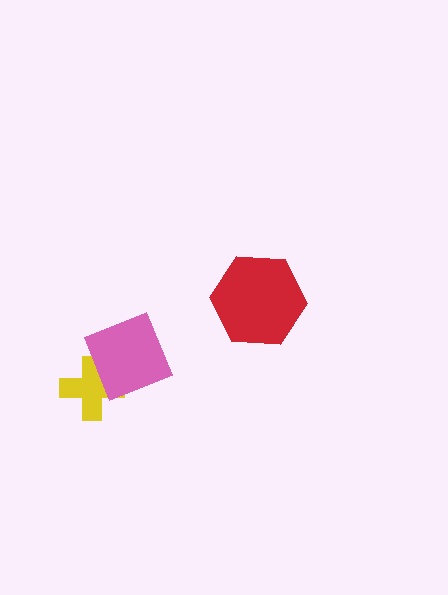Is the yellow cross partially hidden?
Yes, it is partially covered by another shape.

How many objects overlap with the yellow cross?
1 object overlaps with the yellow cross.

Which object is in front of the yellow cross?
The pink diamond is in front of the yellow cross.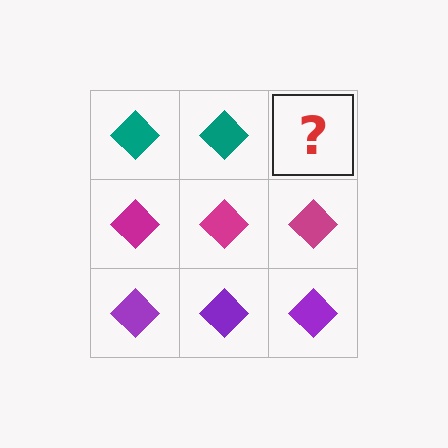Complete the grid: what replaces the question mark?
The question mark should be replaced with a teal diamond.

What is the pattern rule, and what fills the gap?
The rule is that each row has a consistent color. The gap should be filled with a teal diamond.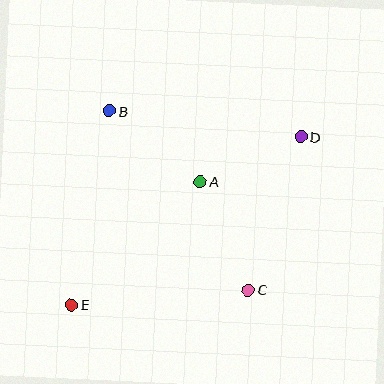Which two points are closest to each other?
Points A and D are closest to each other.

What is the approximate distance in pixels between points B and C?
The distance between B and C is approximately 227 pixels.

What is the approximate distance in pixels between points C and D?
The distance between C and D is approximately 162 pixels.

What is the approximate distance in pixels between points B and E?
The distance between B and E is approximately 197 pixels.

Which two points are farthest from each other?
Points D and E are farthest from each other.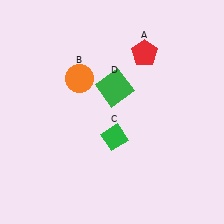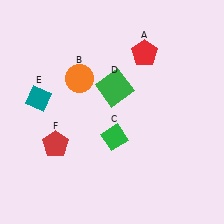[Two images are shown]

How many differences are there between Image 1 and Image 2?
There are 2 differences between the two images.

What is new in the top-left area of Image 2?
A teal diamond (E) was added in the top-left area of Image 2.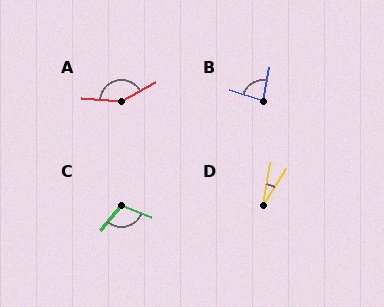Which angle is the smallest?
D, at approximately 23 degrees.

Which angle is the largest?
A, at approximately 145 degrees.